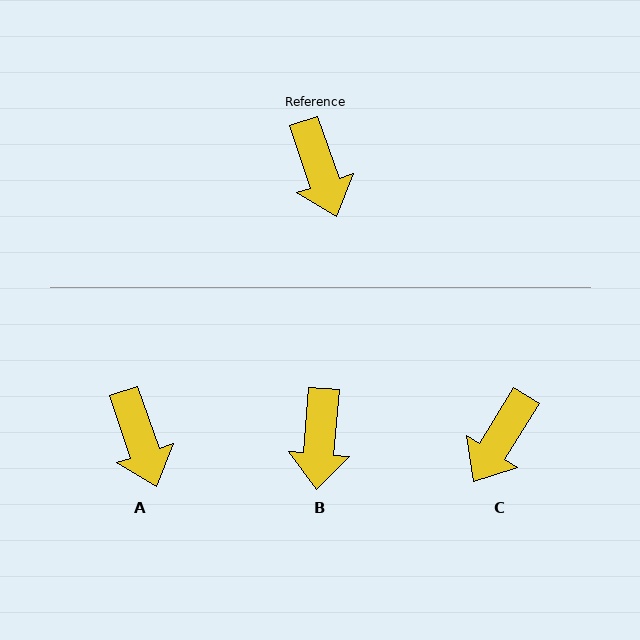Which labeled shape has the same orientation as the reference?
A.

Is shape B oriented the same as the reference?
No, it is off by about 23 degrees.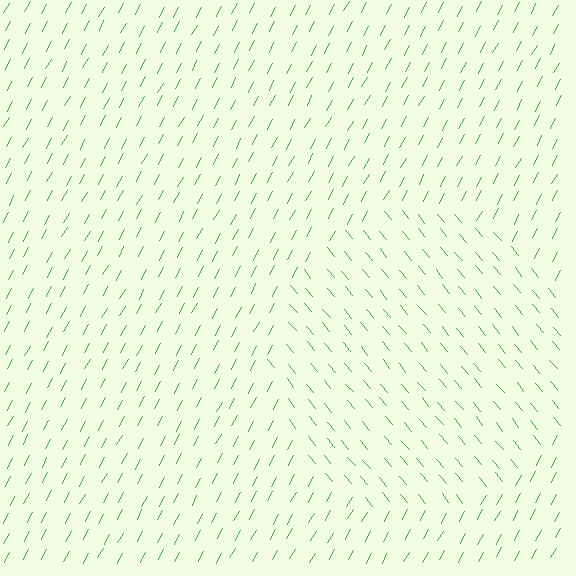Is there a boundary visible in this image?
Yes, there is a texture boundary formed by a change in line orientation.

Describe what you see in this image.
The image is filled with small green line segments. A circle region in the image has lines oriented differently from the surrounding lines, creating a visible texture boundary.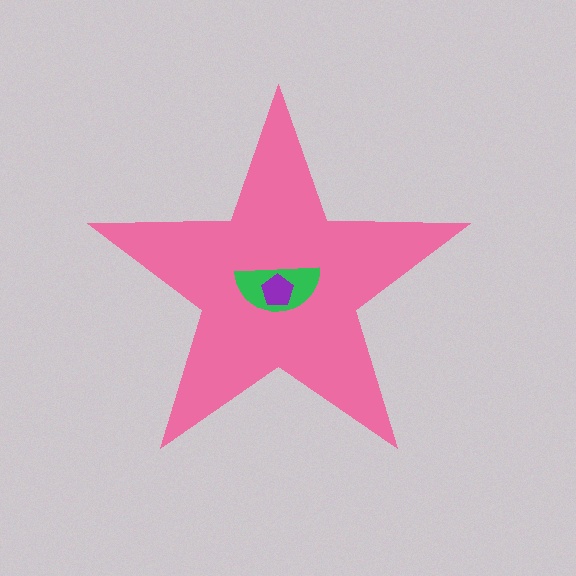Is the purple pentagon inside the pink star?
Yes.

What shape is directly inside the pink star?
The green semicircle.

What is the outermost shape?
The pink star.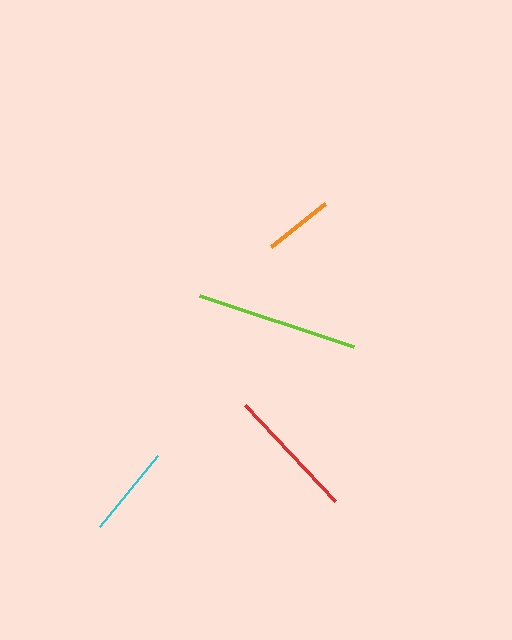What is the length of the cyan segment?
The cyan segment is approximately 91 pixels long.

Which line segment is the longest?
The lime line is the longest at approximately 162 pixels.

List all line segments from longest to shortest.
From longest to shortest: lime, red, cyan, orange.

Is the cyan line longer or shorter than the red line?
The red line is longer than the cyan line.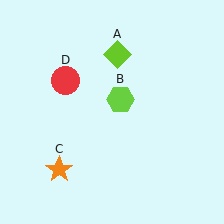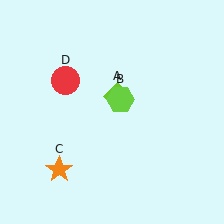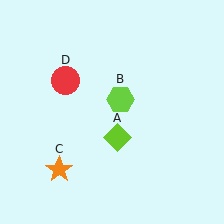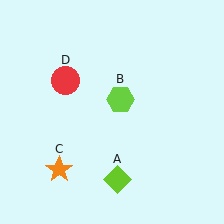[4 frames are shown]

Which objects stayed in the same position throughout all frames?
Lime hexagon (object B) and orange star (object C) and red circle (object D) remained stationary.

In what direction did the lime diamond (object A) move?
The lime diamond (object A) moved down.